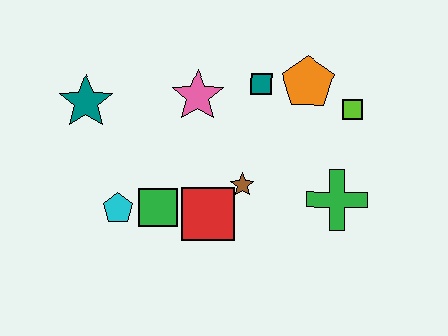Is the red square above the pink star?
No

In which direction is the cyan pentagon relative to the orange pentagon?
The cyan pentagon is to the left of the orange pentagon.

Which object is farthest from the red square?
The lime square is farthest from the red square.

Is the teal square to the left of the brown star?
No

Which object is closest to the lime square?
The orange pentagon is closest to the lime square.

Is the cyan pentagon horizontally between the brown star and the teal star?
Yes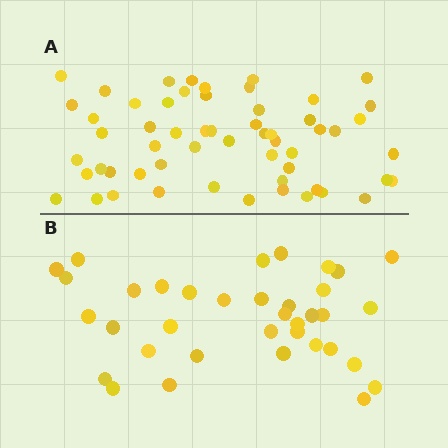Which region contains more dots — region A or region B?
Region A (the top region) has more dots.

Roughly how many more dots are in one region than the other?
Region A has approximately 20 more dots than region B.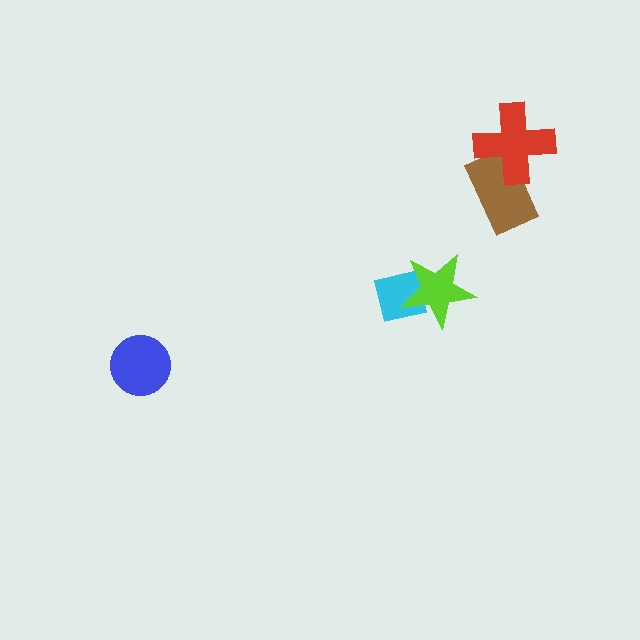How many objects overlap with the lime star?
1 object overlaps with the lime star.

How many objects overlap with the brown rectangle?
1 object overlaps with the brown rectangle.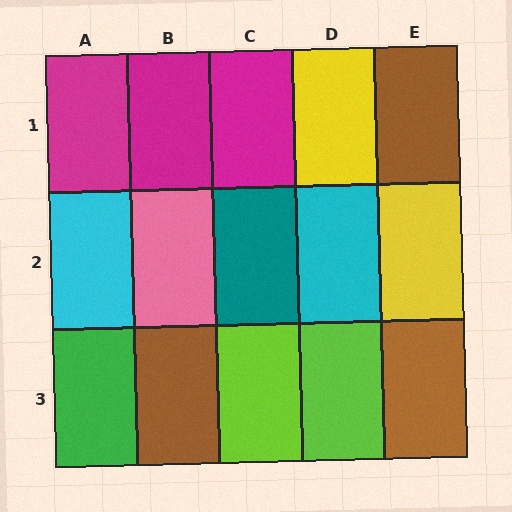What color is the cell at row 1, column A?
Magenta.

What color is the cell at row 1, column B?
Magenta.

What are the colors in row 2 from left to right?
Cyan, pink, teal, cyan, yellow.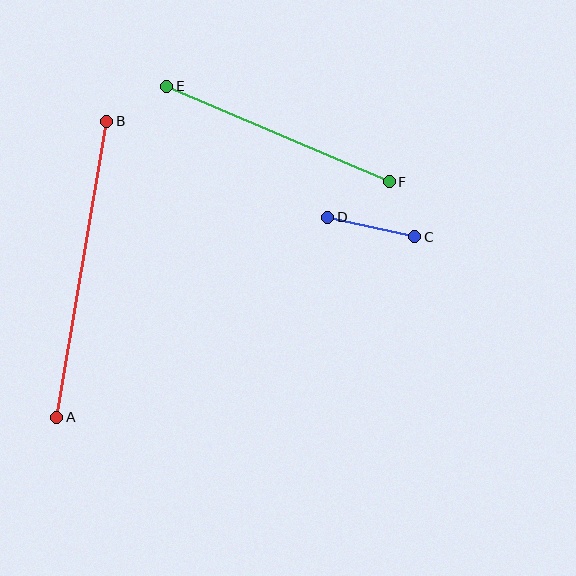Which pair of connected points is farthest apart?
Points A and B are farthest apart.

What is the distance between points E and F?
The distance is approximately 242 pixels.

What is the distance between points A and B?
The distance is approximately 300 pixels.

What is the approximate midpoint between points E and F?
The midpoint is at approximately (278, 134) pixels.